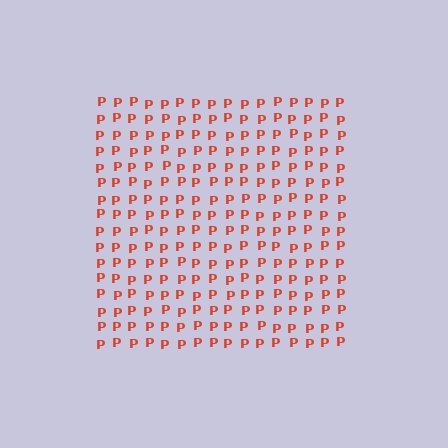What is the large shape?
The large shape is a square.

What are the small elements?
The small elements are letter P's.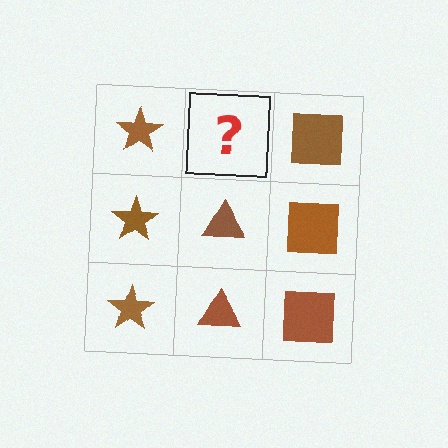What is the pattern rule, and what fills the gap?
The rule is that each column has a consistent shape. The gap should be filled with a brown triangle.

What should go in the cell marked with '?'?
The missing cell should contain a brown triangle.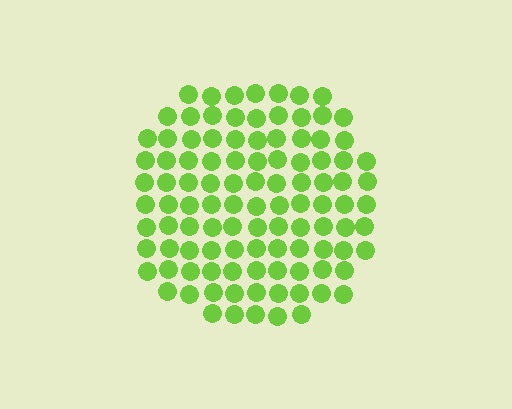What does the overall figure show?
The overall figure shows a circle.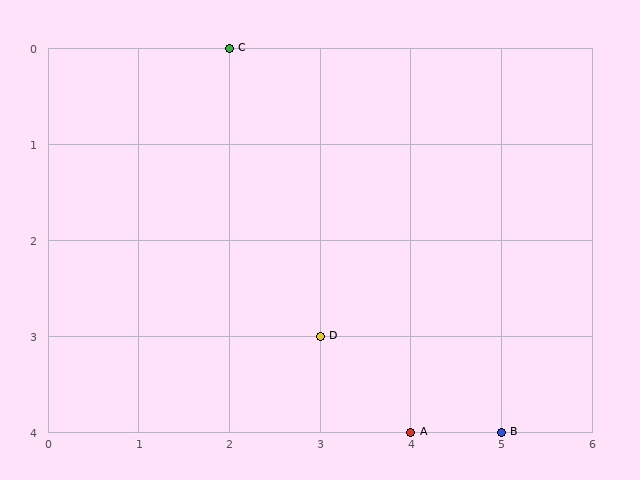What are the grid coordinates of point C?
Point C is at grid coordinates (2, 0).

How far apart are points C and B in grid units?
Points C and B are 3 columns and 4 rows apart (about 5.0 grid units diagonally).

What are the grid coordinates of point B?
Point B is at grid coordinates (5, 4).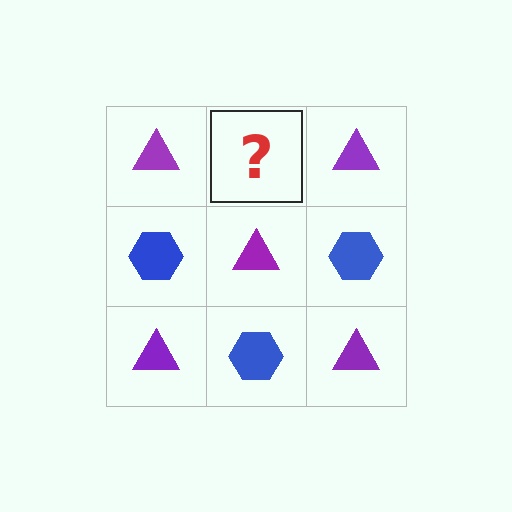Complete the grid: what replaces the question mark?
The question mark should be replaced with a blue hexagon.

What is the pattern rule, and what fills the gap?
The rule is that it alternates purple triangle and blue hexagon in a checkerboard pattern. The gap should be filled with a blue hexagon.